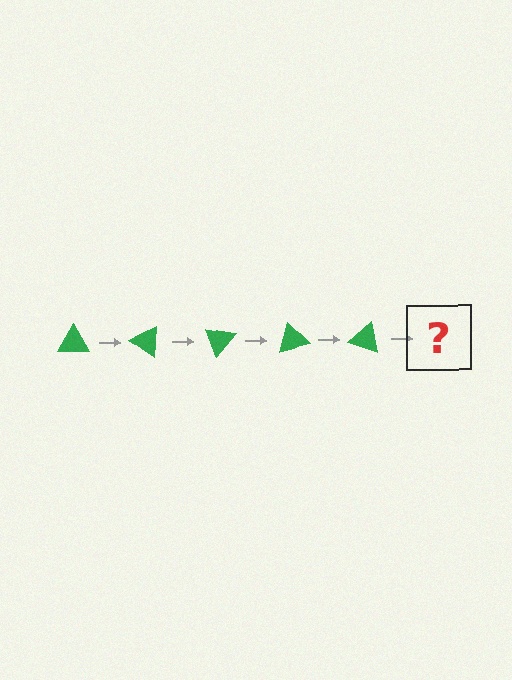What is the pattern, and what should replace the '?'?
The pattern is that the triangle rotates 35 degrees each step. The '?' should be a green triangle rotated 175 degrees.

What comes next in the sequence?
The next element should be a green triangle rotated 175 degrees.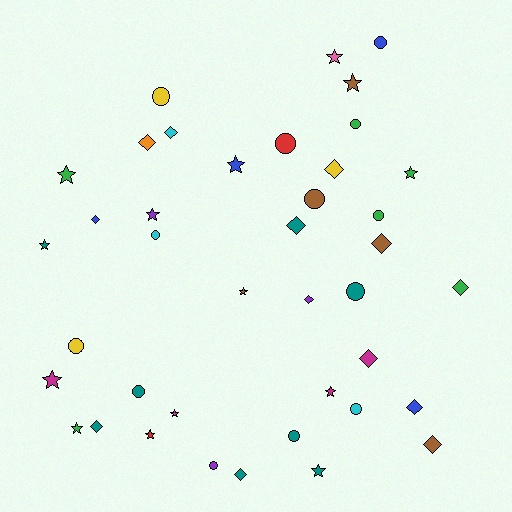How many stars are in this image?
There are 14 stars.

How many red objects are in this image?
There are 2 red objects.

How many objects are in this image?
There are 40 objects.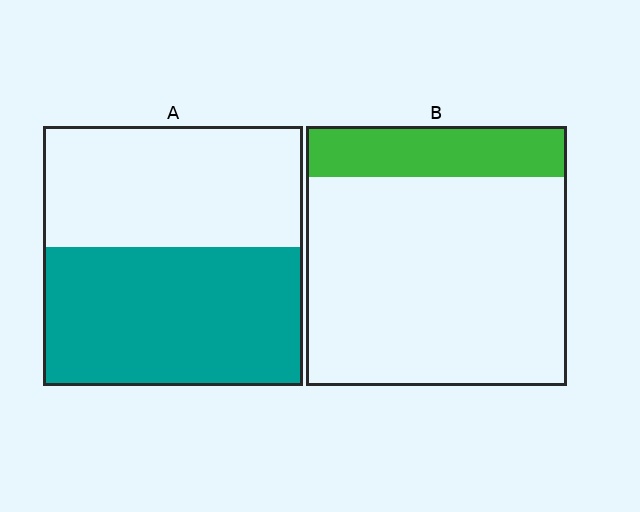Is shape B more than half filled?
No.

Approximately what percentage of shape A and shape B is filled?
A is approximately 55% and B is approximately 20%.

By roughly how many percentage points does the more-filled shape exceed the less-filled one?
By roughly 35 percentage points (A over B).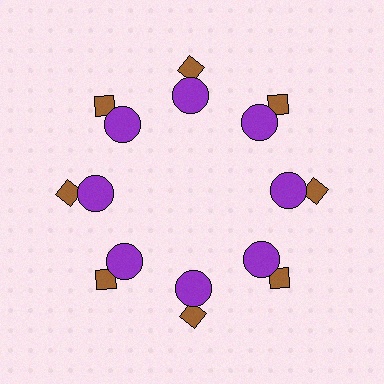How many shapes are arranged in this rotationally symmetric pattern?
There are 16 shapes, arranged in 8 groups of 2.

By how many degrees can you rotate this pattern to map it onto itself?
The pattern maps onto itself every 45 degrees of rotation.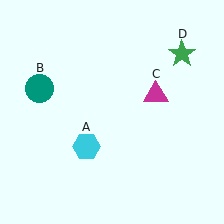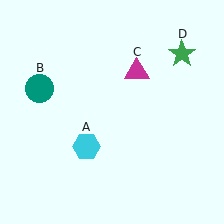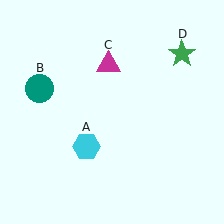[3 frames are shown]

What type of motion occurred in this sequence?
The magenta triangle (object C) rotated counterclockwise around the center of the scene.